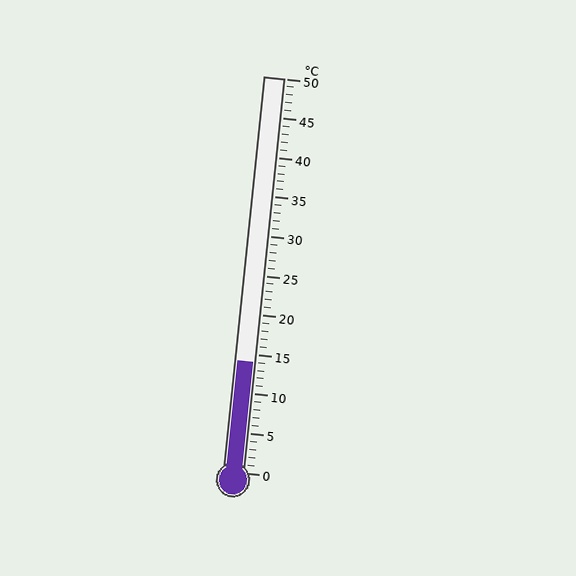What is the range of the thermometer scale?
The thermometer scale ranges from 0°C to 50°C.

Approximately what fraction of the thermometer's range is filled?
The thermometer is filled to approximately 30% of its range.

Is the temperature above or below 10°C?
The temperature is above 10°C.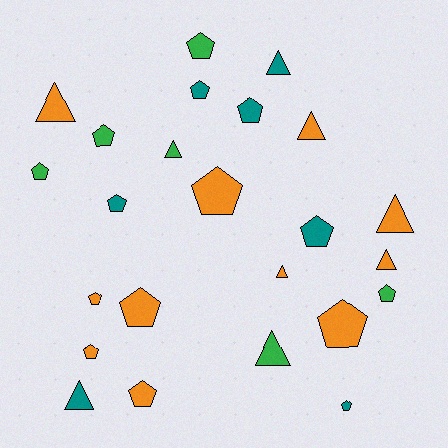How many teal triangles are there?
There are 2 teal triangles.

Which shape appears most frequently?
Pentagon, with 15 objects.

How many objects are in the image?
There are 24 objects.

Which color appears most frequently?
Orange, with 11 objects.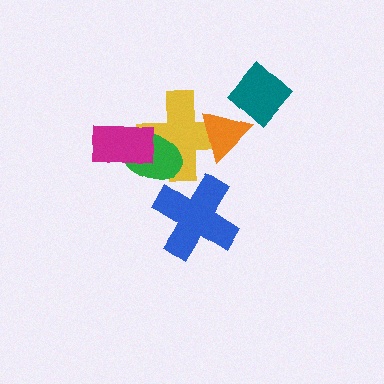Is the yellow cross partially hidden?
Yes, it is partially covered by another shape.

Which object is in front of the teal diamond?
The orange triangle is in front of the teal diamond.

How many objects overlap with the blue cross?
0 objects overlap with the blue cross.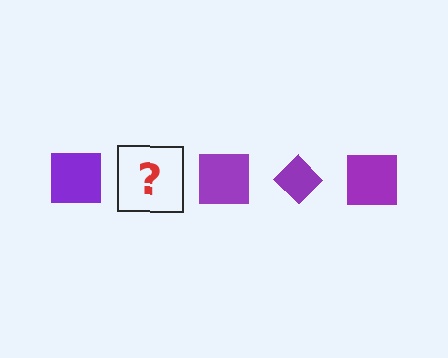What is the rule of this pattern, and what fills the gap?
The rule is that the pattern cycles through square, diamond shapes in purple. The gap should be filled with a purple diamond.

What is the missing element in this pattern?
The missing element is a purple diamond.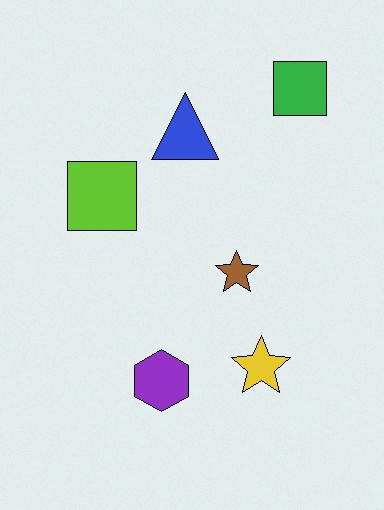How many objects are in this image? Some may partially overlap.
There are 6 objects.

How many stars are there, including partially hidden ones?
There are 2 stars.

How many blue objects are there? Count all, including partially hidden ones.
There is 1 blue object.